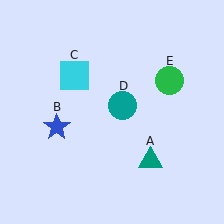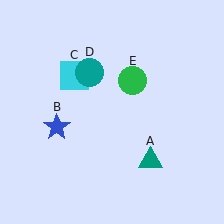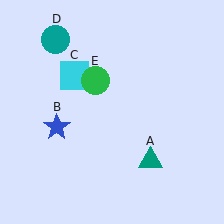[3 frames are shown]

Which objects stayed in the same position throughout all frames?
Teal triangle (object A) and blue star (object B) and cyan square (object C) remained stationary.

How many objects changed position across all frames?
2 objects changed position: teal circle (object D), green circle (object E).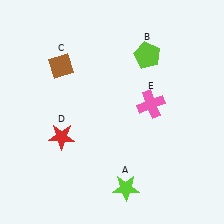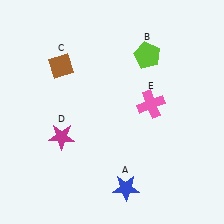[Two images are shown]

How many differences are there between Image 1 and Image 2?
There are 2 differences between the two images.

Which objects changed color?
A changed from lime to blue. D changed from red to magenta.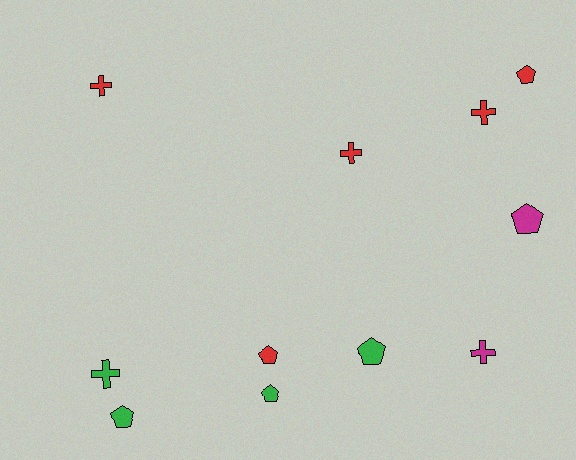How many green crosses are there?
There is 1 green cross.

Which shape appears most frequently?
Pentagon, with 6 objects.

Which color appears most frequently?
Red, with 5 objects.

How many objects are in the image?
There are 11 objects.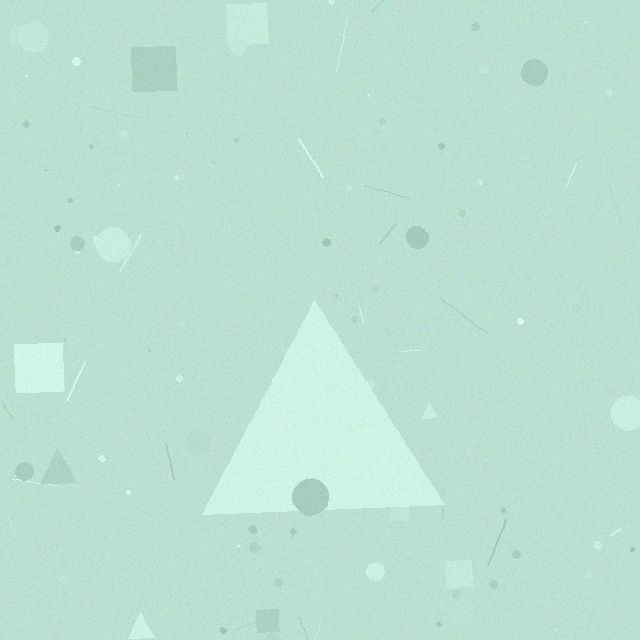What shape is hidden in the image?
A triangle is hidden in the image.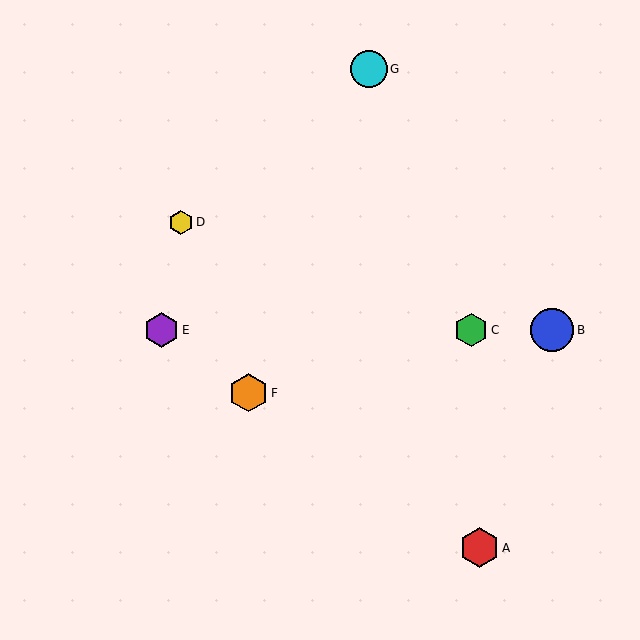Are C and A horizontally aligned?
No, C is at y≈330 and A is at y≈548.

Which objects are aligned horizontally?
Objects B, C, E are aligned horizontally.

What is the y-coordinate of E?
Object E is at y≈330.